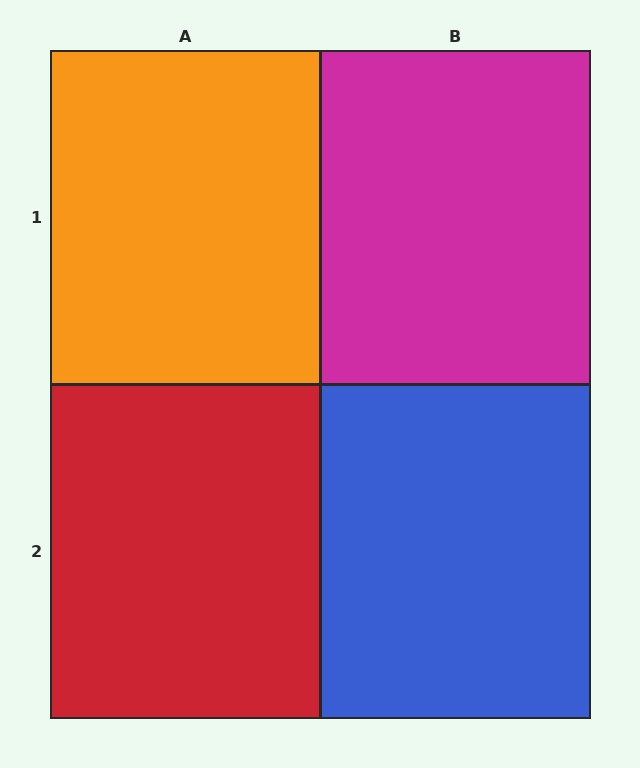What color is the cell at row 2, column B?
Blue.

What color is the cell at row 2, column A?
Red.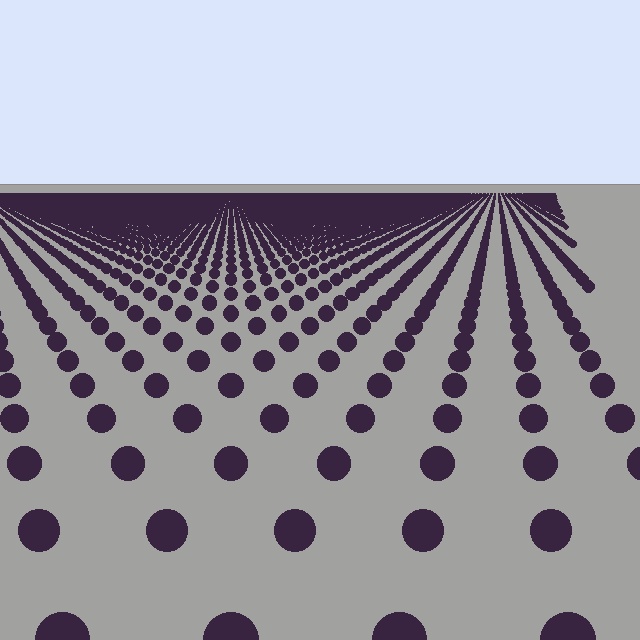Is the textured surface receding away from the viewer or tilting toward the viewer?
The surface is receding away from the viewer. Texture elements get smaller and denser toward the top.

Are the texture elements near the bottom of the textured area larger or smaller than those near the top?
Larger. Near the bottom, elements are closer to the viewer and appear at a bigger on-screen size.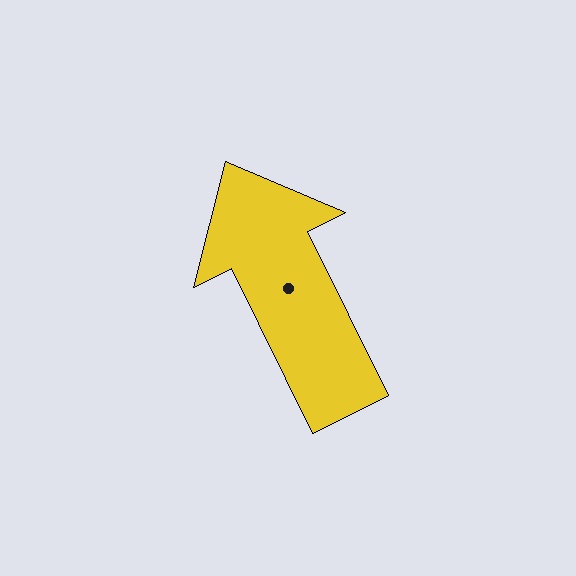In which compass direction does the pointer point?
Northwest.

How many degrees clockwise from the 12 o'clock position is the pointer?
Approximately 334 degrees.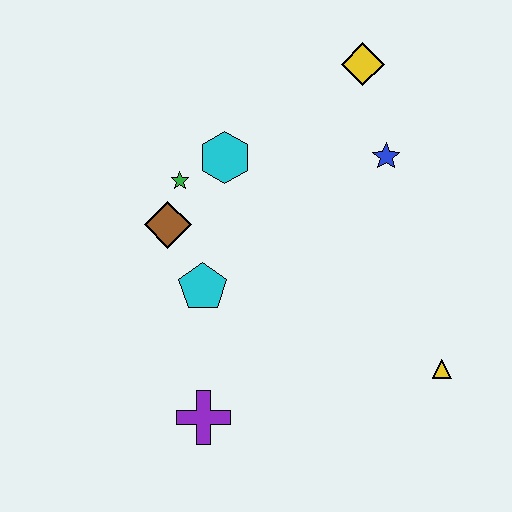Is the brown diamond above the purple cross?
Yes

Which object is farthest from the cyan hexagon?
The yellow triangle is farthest from the cyan hexagon.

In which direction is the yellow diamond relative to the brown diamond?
The yellow diamond is to the right of the brown diamond.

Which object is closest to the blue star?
The yellow diamond is closest to the blue star.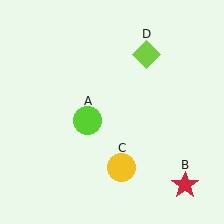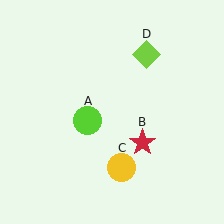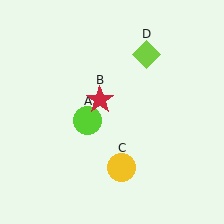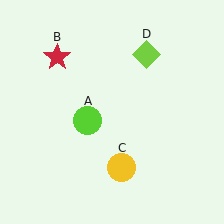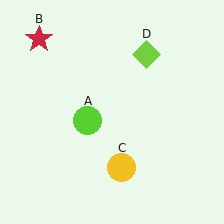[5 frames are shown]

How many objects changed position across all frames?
1 object changed position: red star (object B).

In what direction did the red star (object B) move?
The red star (object B) moved up and to the left.